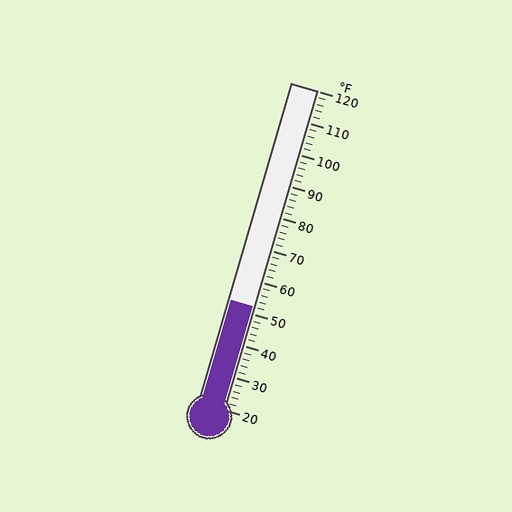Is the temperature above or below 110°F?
The temperature is below 110°F.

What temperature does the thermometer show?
The thermometer shows approximately 52°F.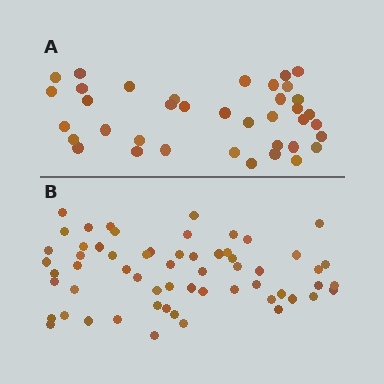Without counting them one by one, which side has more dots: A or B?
Region B (the bottom region) has more dots.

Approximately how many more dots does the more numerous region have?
Region B has approximately 20 more dots than region A.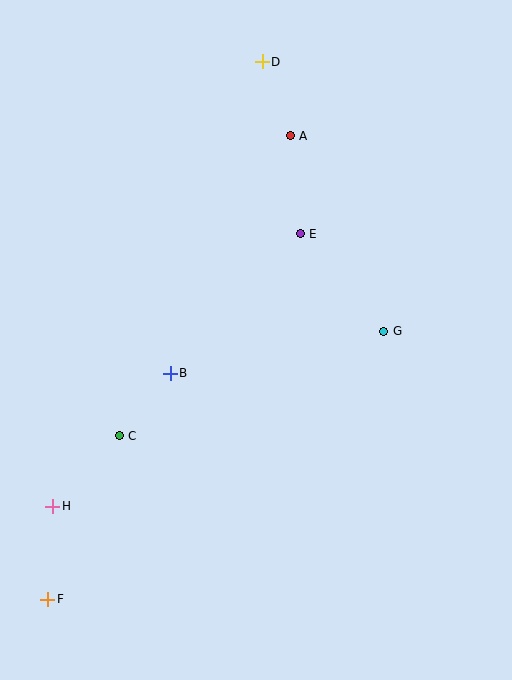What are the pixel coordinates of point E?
Point E is at (300, 234).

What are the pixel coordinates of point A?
Point A is at (290, 136).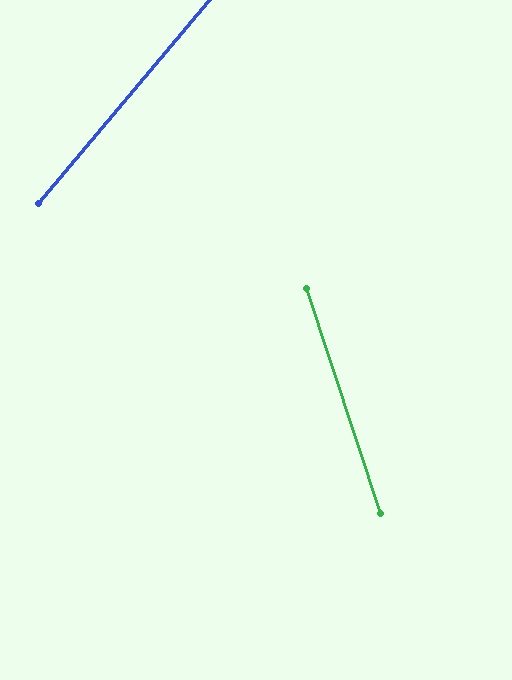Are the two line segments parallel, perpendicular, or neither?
Neither parallel nor perpendicular — they differ by about 58°.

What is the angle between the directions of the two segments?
Approximately 58 degrees.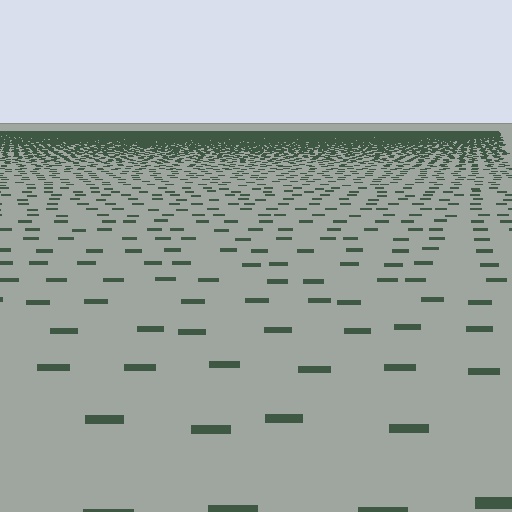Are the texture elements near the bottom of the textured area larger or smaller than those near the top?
Larger. Near the bottom, elements are closer to the viewer and appear at a bigger on-screen size.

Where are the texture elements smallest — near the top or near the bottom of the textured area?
Near the top.